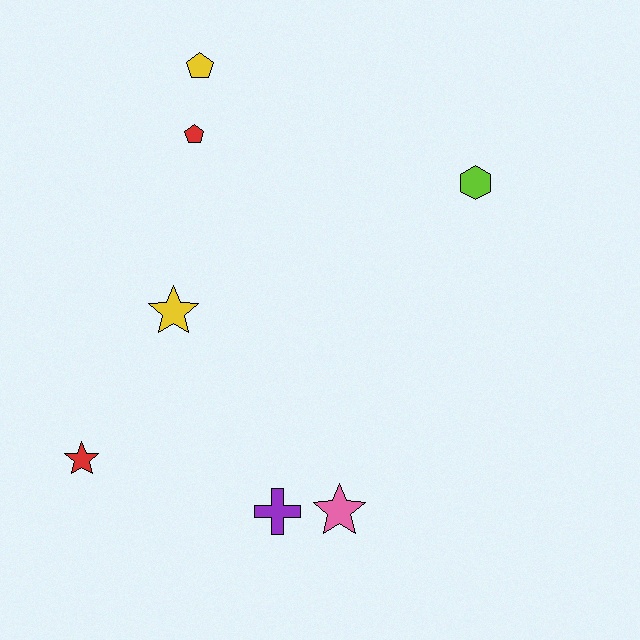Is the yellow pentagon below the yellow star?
No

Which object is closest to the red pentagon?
The yellow pentagon is closest to the red pentagon.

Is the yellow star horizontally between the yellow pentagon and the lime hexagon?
No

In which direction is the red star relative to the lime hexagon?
The red star is to the left of the lime hexagon.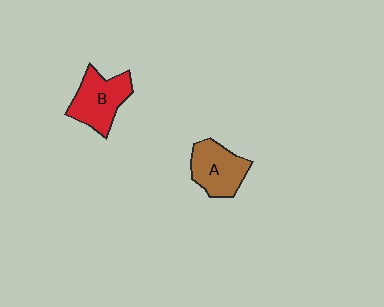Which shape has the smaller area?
Shape A (brown).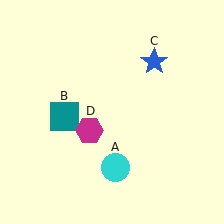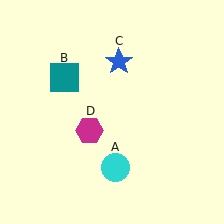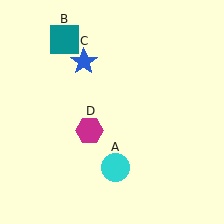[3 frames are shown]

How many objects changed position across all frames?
2 objects changed position: teal square (object B), blue star (object C).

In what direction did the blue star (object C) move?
The blue star (object C) moved left.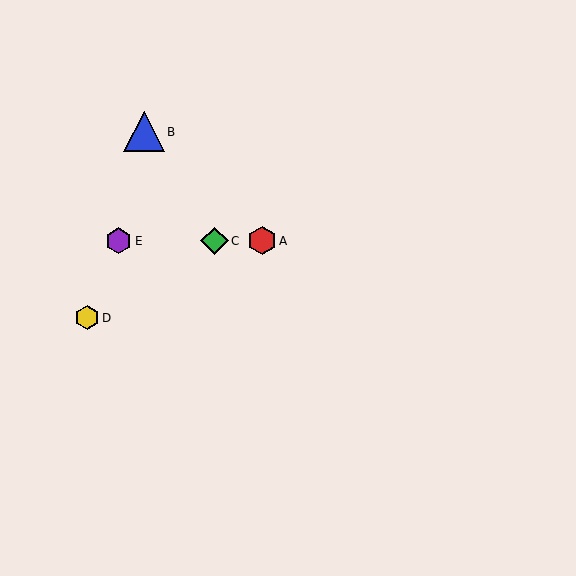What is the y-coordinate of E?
Object E is at y≈241.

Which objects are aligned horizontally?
Objects A, C, E are aligned horizontally.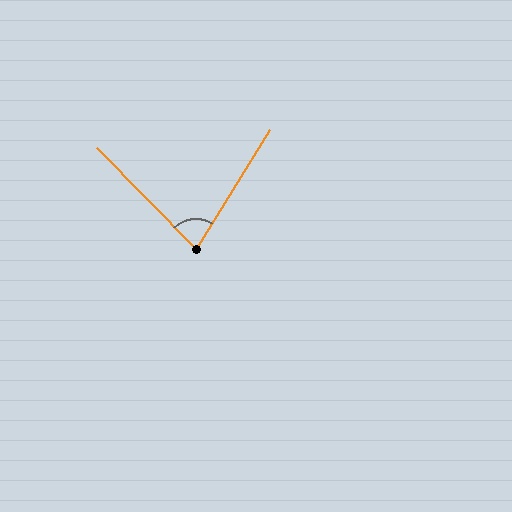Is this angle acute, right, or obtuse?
It is acute.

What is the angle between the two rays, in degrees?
Approximately 76 degrees.